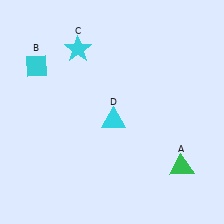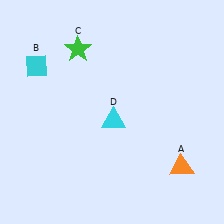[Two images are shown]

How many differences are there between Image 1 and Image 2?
There are 2 differences between the two images.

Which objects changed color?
A changed from green to orange. C changed from cyan to green.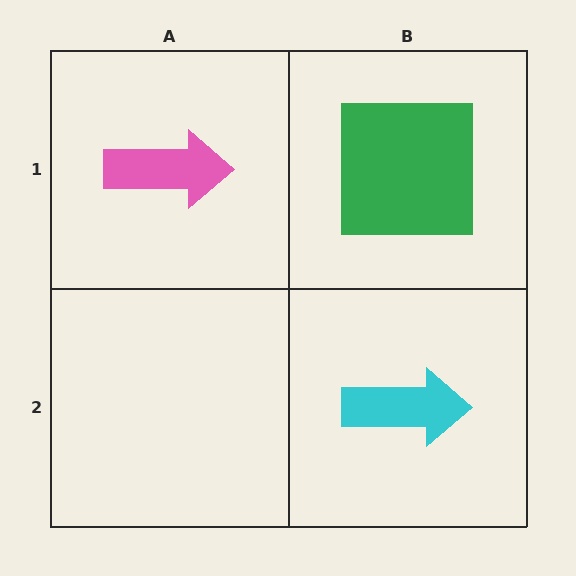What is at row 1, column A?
A pink arrow.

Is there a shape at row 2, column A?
No, that cell is empty.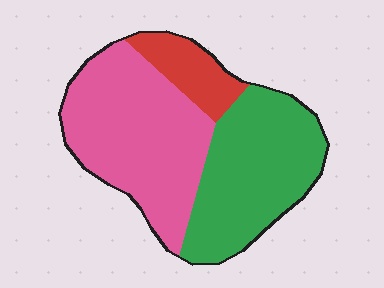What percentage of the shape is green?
Green takes up about two fifths (2/5) of the shape.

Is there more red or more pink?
Pink.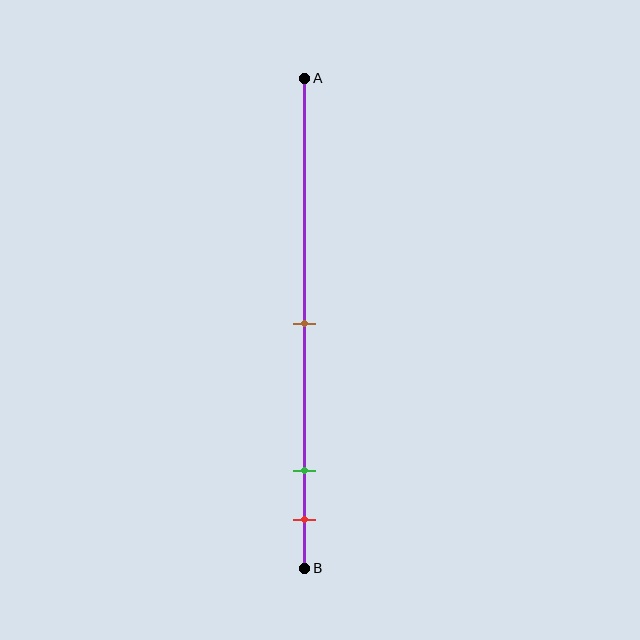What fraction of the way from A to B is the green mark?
The green mark is approximately 80% (0.8) of the way from A to B.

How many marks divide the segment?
There are 3 marks dividing the segment.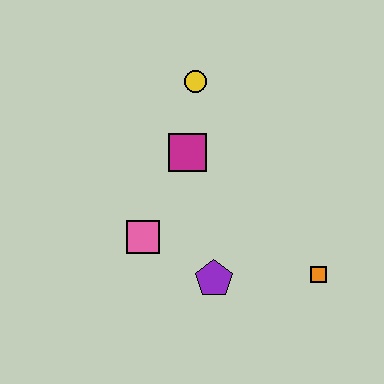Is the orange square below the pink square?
Yes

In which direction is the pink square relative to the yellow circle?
The pink square is below the yellow circle.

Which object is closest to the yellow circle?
The magenta square is closest to the yellow circle.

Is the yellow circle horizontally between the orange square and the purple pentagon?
No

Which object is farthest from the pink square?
The orange square is farthest from the pink square.